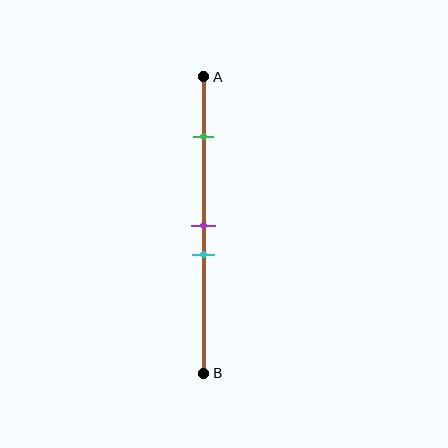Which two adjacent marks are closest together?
The purple and cyan marks are the closest adjacent pair.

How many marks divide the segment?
There are 3 marks dividing the segment.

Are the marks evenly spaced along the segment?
No, the marks are not evenly spaced.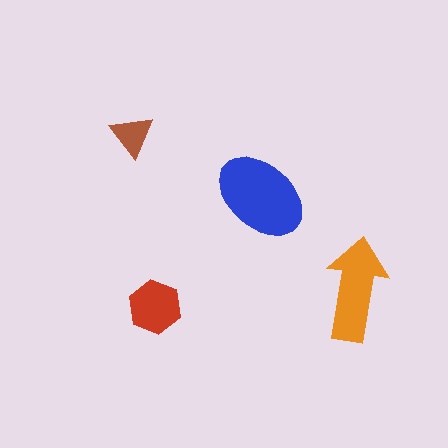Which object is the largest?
The blue ellipse.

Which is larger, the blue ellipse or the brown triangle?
The blue ellipse.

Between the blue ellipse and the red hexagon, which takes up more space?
The blue ellipse.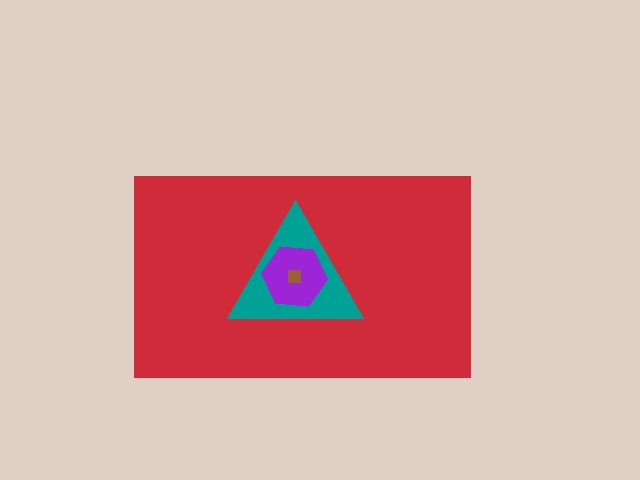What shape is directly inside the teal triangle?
The purple hexagon.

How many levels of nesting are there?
4.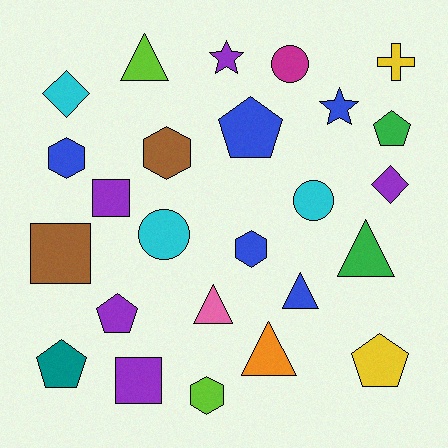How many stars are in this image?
There are 2 stars.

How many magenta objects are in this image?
There is 1 magenta object.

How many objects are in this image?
There are 25 objects.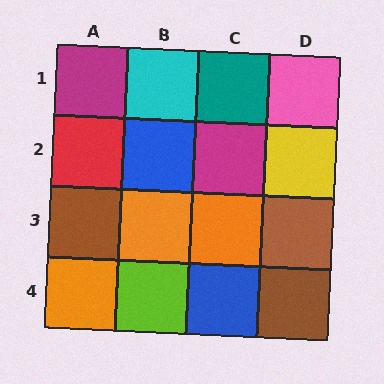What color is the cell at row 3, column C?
Orange.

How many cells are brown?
3 cells are brown.